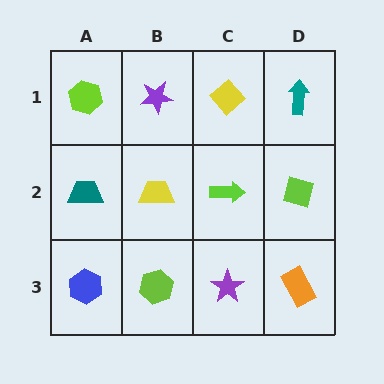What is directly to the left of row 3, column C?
A lime hexagon.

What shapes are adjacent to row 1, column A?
A teal trapezoid (row 2, column A), a purple star (row 1, column B).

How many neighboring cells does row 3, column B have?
3.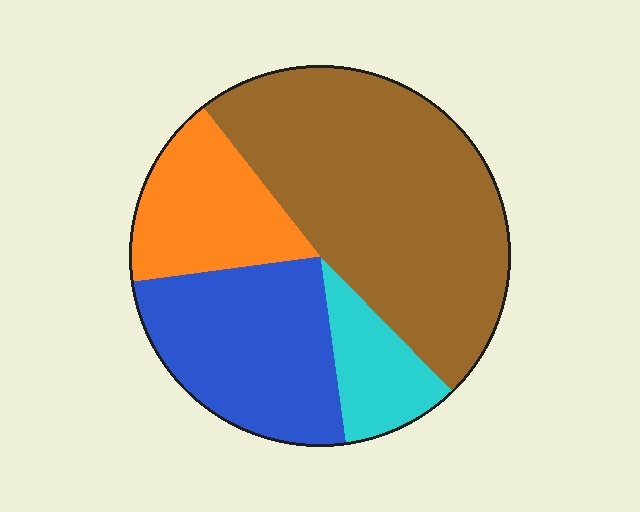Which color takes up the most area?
Brown, at roughly 50%.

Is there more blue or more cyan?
Blue.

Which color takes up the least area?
Cyan, at roughly 10%.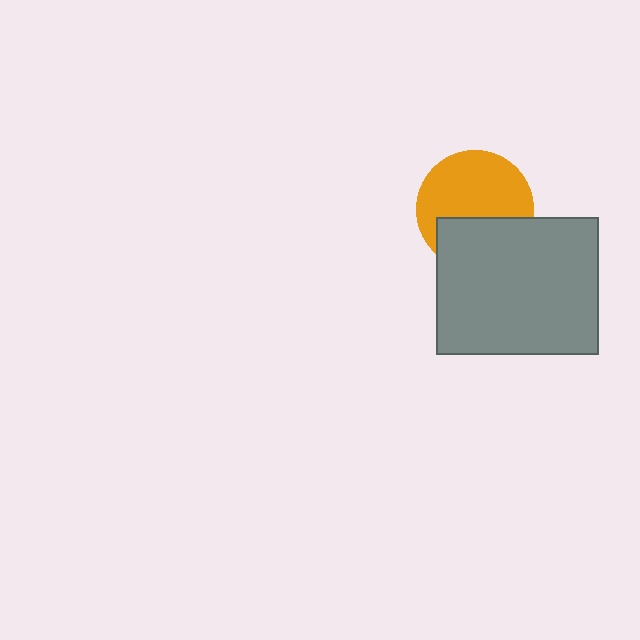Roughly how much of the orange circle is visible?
About half of it is visible (roughly 63%).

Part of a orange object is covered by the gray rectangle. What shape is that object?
It is a circle.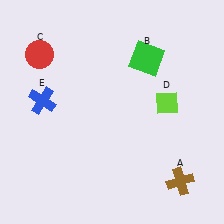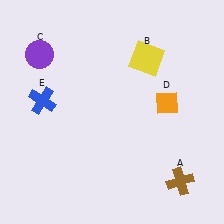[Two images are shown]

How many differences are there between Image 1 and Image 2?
There are 3 differences between the two images.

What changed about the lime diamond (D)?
In Image 1, D is lime. In Image 2, it changed to orange.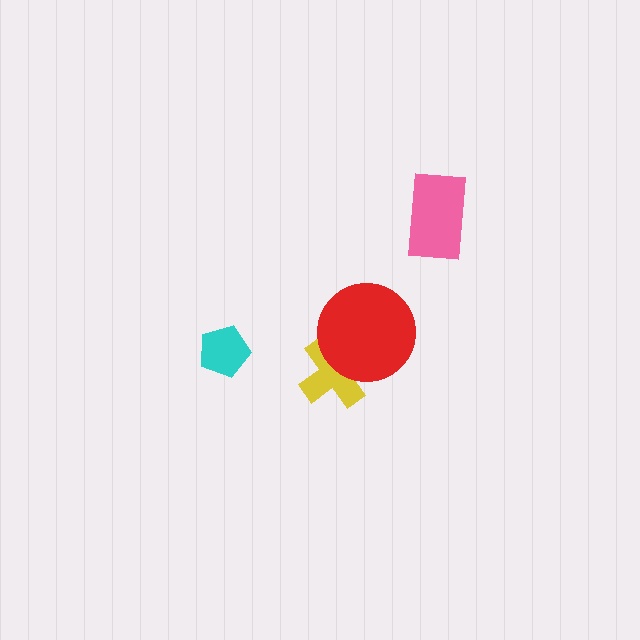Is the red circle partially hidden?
No, no other shape covers it.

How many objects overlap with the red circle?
1 object overlaps with the red circle.